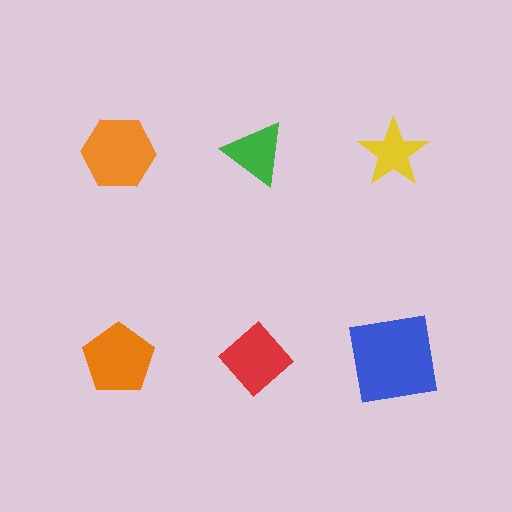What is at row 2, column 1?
An orange pentagon.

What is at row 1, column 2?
A green triangle.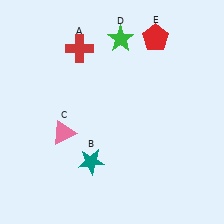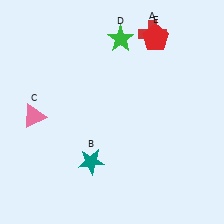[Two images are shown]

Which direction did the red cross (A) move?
The red cross (A) moved right.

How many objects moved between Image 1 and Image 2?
2 objects moved between the two images.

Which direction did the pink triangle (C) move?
The pink triangle (C) moved left.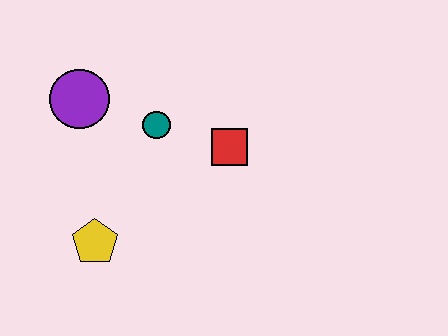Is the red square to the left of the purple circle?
No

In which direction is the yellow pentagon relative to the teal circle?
The yellow pentagon is below the teal circle.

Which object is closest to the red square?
The teal circle is closest to the red square.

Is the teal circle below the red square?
No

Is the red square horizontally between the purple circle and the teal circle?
No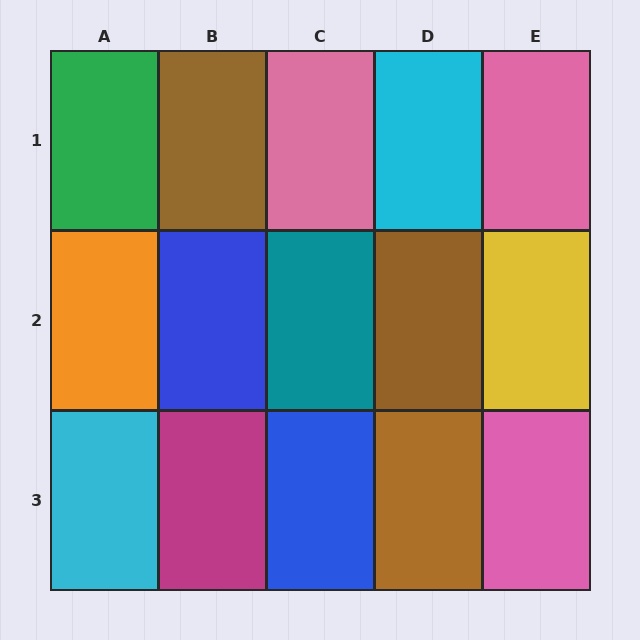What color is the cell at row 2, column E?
Yellow.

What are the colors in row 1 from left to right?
Green, brown, pink, cyan, pink.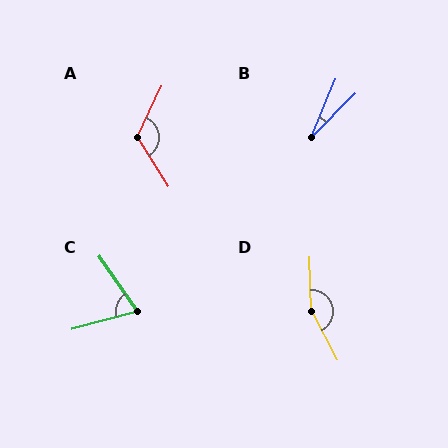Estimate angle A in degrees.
Approximately 122 degrees.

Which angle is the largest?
D, at approximately 153 degrees.